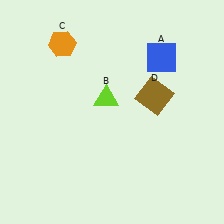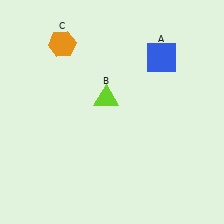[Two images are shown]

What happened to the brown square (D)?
The brown square (D) was removed in Image 2. It was in the top-right area of Image 1.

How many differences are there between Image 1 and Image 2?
There is 1 difference between the two images.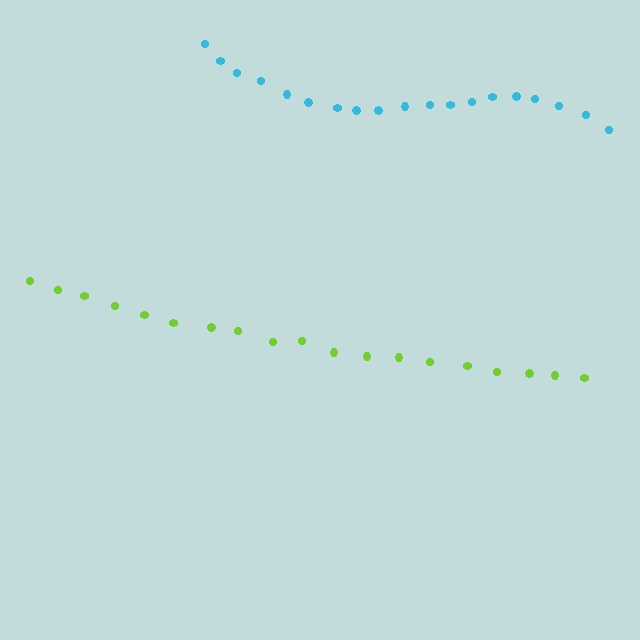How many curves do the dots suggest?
There are 2 distinct paths.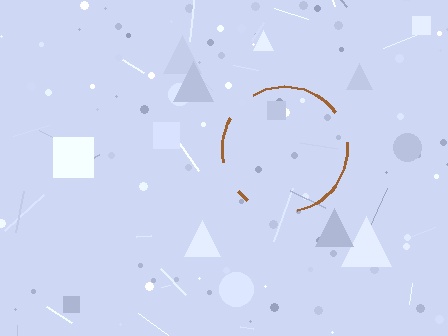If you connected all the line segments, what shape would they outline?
They would outline a circle.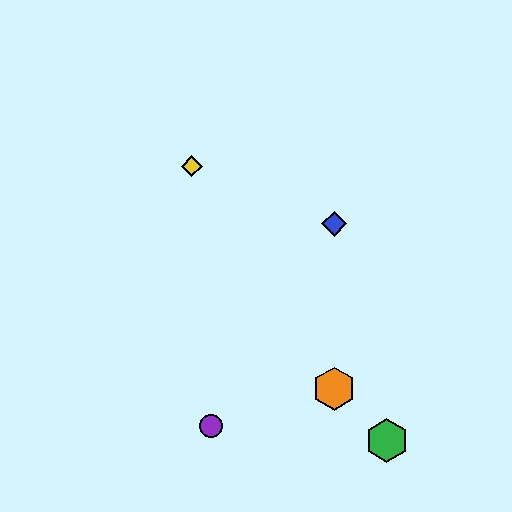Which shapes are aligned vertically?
The red triangle, the blue diamond, the orange hexagon are aligned vertically.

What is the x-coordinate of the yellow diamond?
The yellow diamond is at x≈192.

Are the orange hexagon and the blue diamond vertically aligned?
Yes, both are at x≈334.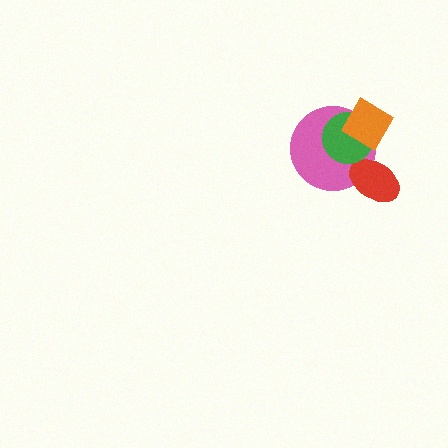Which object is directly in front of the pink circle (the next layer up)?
The red ellipse is directly in front of the pink circle.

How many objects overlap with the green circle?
2 objects overlap with the green circle.